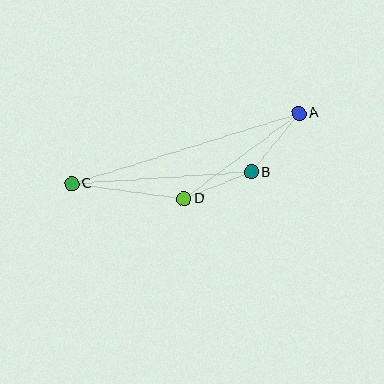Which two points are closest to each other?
Points B and D are closest to each other.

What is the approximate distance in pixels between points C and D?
The distance between C and D is approximately 114 pixels.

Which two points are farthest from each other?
Points A and C are farthest from each other.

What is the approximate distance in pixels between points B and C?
The distance between B and C is approximately 180 pixels.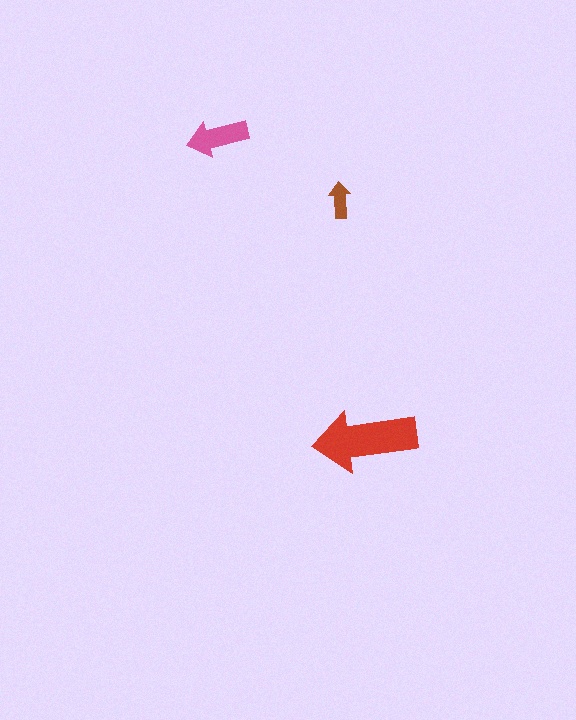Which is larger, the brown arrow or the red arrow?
The red one.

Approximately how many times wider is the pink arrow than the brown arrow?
About 1.5 times wider.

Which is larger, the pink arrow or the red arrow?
The red one.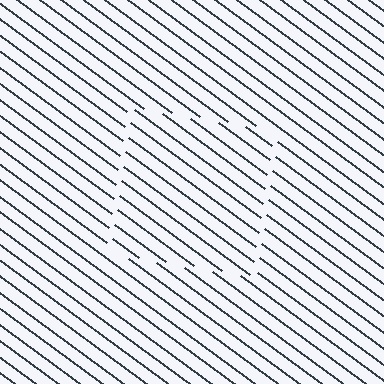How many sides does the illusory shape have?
4 sides — the line-ends trace a square.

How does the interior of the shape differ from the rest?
The interior of the shape contains the same grating, shifted by half a period — the contour is defined by the phase discontinuity where line-ends from the inner and outer gratings abut.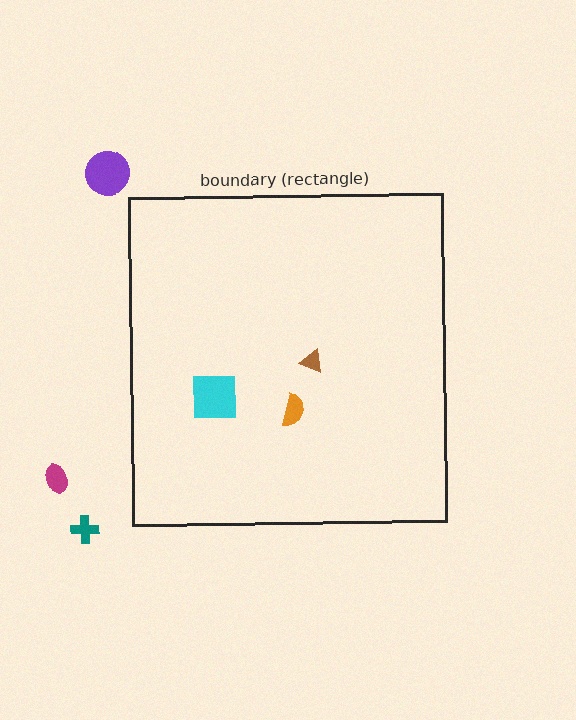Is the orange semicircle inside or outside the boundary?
Inside.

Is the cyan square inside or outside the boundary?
Inside.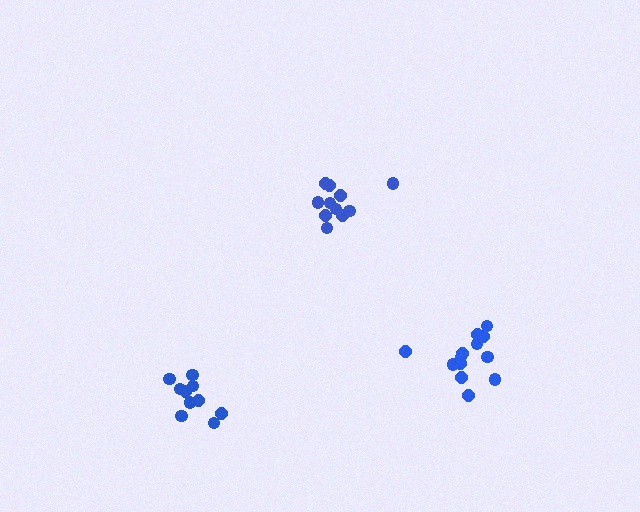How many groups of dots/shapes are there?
There are 3 groups.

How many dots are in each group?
Group 1: 11 dots, Group 2: 10 dots, Group 3: 13 dots (34 total).